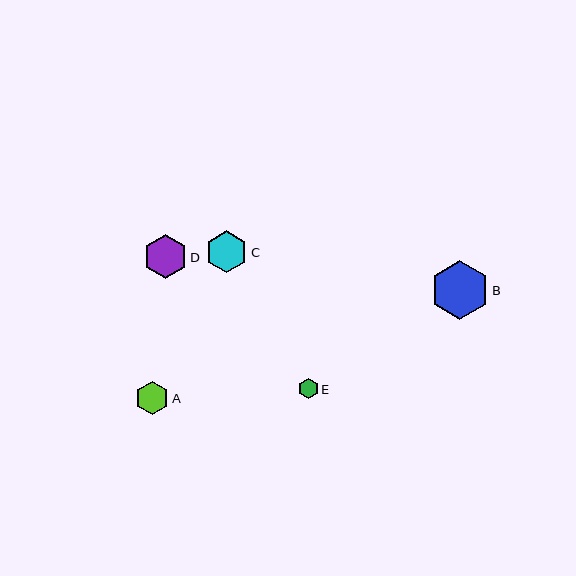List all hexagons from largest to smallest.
From largest to smallest: B, D, C, A, E.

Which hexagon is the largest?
Hexagon B is the largest with a size of approximately 59 pixels.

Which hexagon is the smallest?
Hexagon E is the smallest with a size of approximately 20 pixels.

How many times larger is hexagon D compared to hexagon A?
Hexagon D is approximately 1.3 times the size of hexagon A.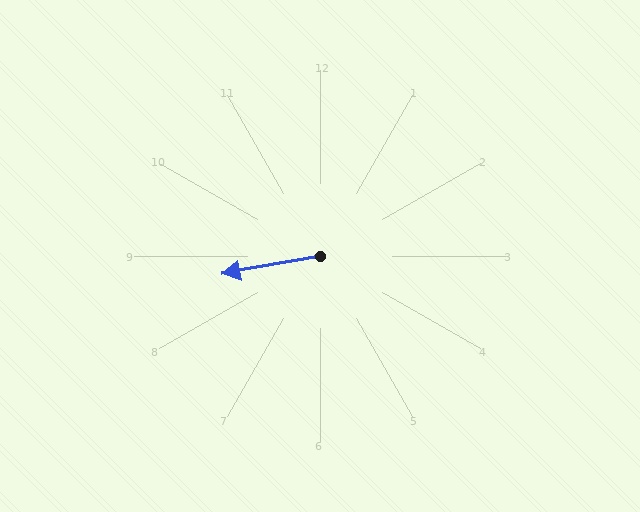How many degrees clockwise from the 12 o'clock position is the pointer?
Approximately 260 degrees.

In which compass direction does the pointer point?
West.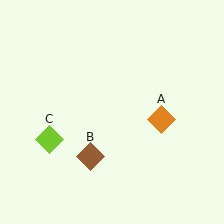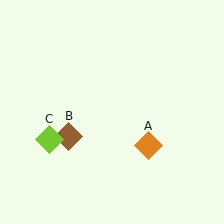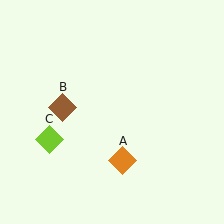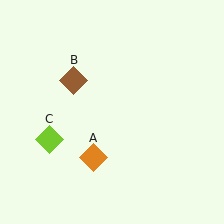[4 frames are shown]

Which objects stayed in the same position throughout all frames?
Lime diamond (object C) remained stationary.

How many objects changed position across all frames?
2 objects changed position: orange diamond (object A), brown diamond (object B).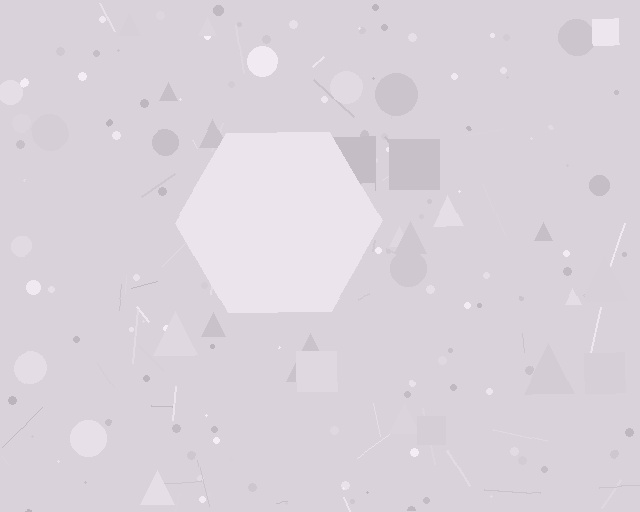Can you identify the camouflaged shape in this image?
The camouflaged shape is a hexagon.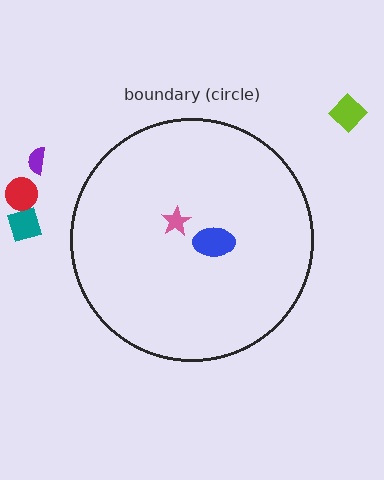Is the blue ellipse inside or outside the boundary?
Inside.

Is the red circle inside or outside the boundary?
Outside.